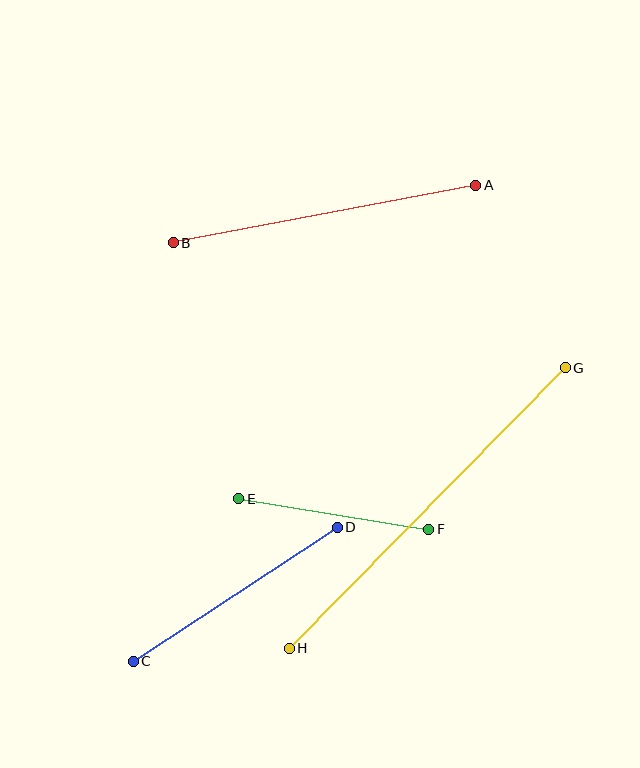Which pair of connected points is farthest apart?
Points G and H are farthest apart.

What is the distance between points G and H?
The distance is approximately 393 pixels.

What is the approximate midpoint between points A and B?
The midpoint is at approximately (325, 214) pixels.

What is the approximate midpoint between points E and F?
The midpoint is at approximately (334, 514) pixels.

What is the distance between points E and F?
The distance is approximately 192 pixels.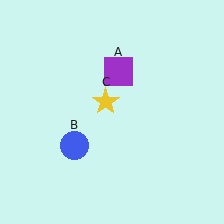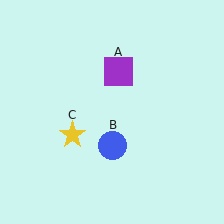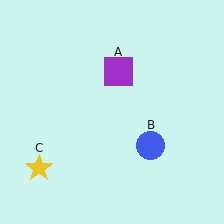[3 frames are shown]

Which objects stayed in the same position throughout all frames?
Purple square (object A) remained stationary.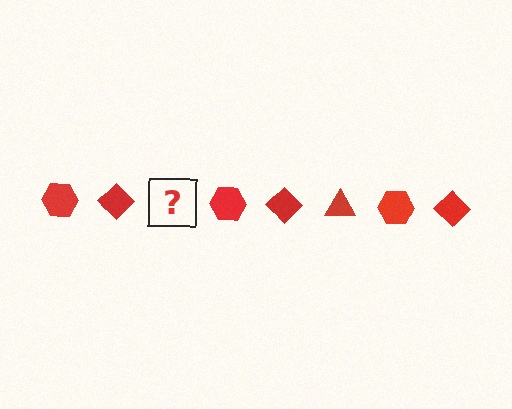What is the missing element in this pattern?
The missing element is a red triangle.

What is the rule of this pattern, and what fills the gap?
The rule is that the pattern cycles through hexagon, diamond, triangle shapes in red. The gap should be filled with a red triangle.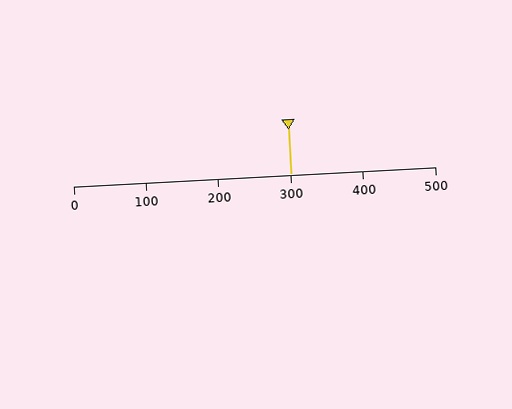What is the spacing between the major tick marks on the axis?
The major ticks are spaced 100 apart.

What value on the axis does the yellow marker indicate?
The marker indicates approximately 300.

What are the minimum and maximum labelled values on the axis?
The axis runs from 0 to 500.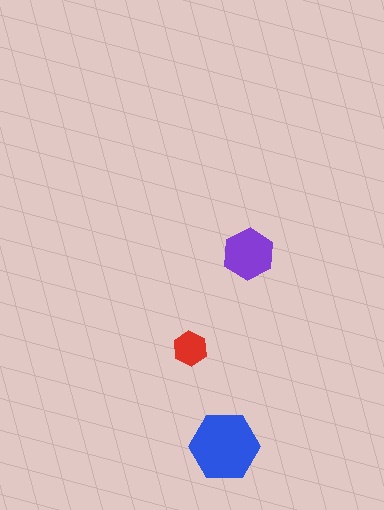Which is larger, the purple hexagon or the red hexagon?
The purple one.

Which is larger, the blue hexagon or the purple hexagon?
The blue one.